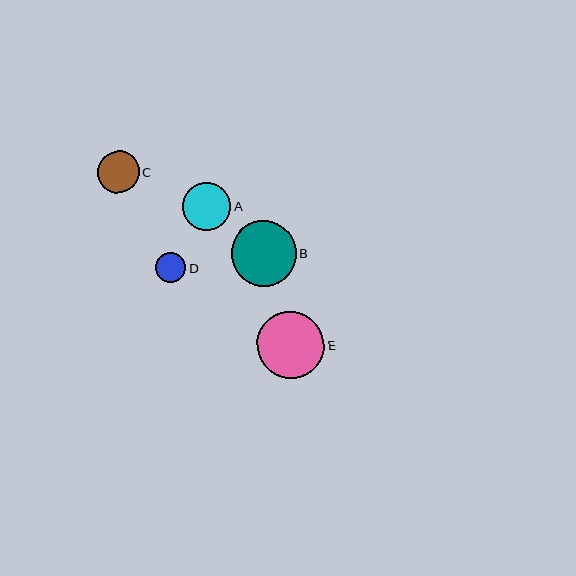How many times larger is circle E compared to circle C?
Circle E is approximately 1.6 times the size of circle C.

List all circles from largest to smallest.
From largest to smallest: E, B, A, C, D.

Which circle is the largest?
Circle E is the largest with a size of approximately 68 pixels.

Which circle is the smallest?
Circle D is the smallest with a size of approximately 30 pixels.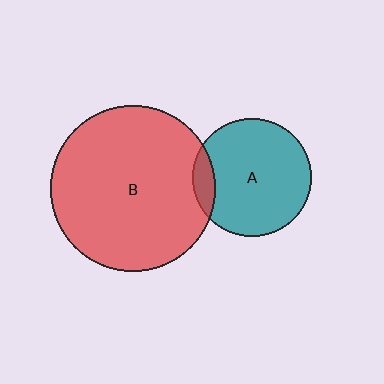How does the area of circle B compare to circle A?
Approximately 2.0 times.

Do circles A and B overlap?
Yes.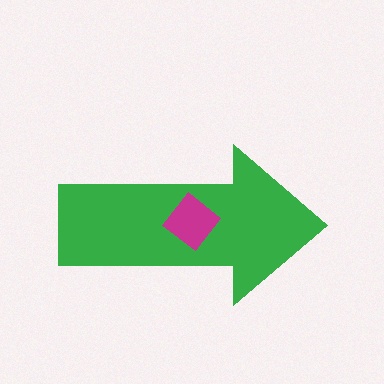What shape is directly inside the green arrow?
The magenta diamond.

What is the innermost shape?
The magenta diamond.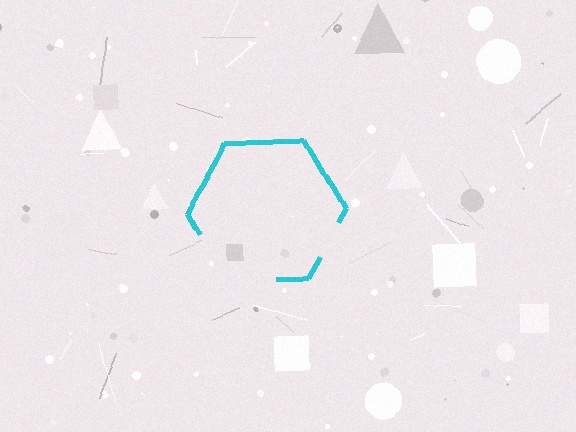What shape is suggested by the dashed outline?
The dashed outline suggests a hexagon.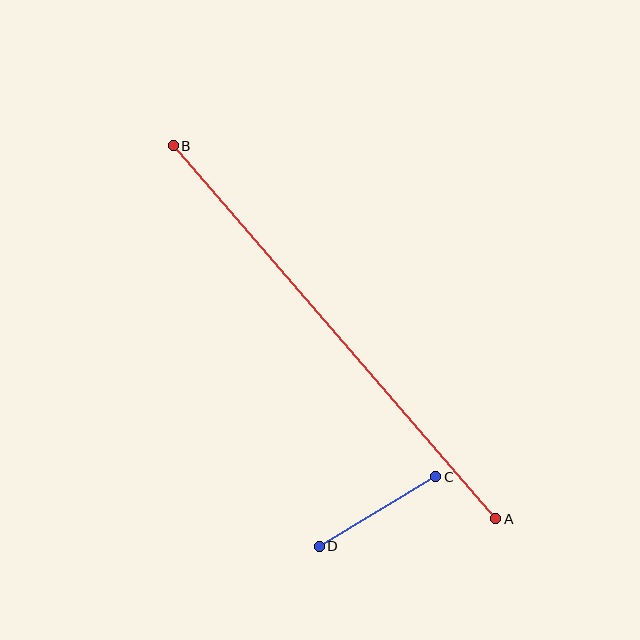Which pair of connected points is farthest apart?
Points A and B are farthest apart.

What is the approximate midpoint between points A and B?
The midpoint is at approximately (335, 332) pixels.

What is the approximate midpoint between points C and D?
The midpoint is at approximately (377, 512) pixels.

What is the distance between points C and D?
The distance is approximately 135 pixels.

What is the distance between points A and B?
The distance is approximately 493 pixels.